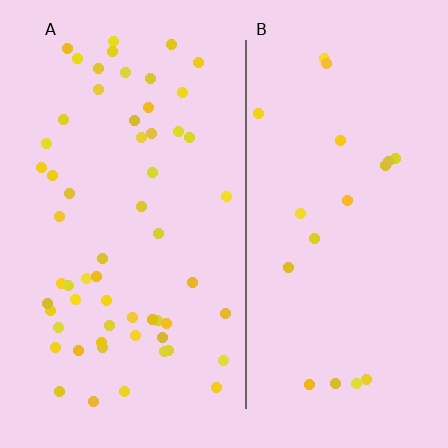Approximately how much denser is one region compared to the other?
Approximately 3.0× — region A over region B.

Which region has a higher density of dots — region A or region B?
A (the left).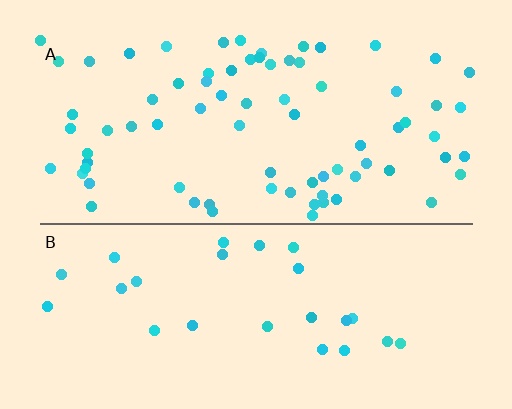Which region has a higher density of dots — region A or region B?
A (the top).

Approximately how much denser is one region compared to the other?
Approximately 2.8× — region A over region B.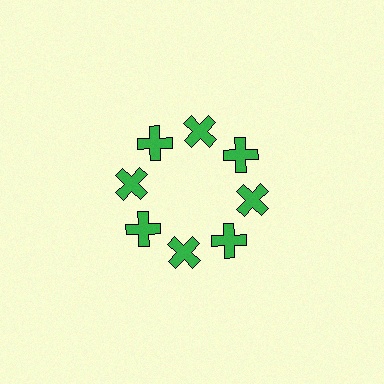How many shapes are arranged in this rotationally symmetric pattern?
There are 8 shapes, arranged in 8 groups of 1.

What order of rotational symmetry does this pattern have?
This pattern has 8-fold rotational symmetry.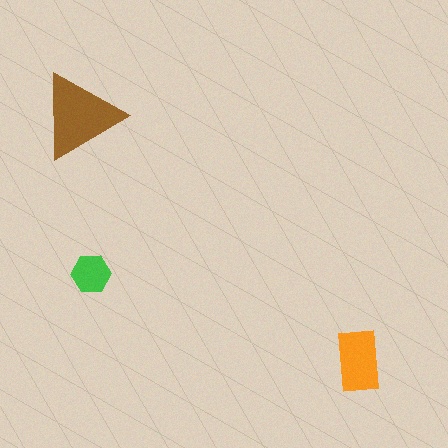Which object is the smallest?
The green hexagon.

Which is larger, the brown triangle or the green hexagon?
The brown triangle.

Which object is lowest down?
The orange rectangle is bottommost.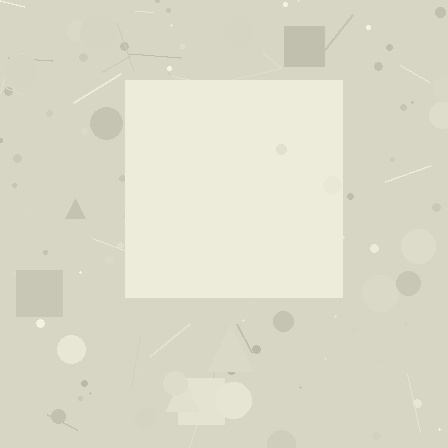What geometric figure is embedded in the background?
A square is embedded in the background.